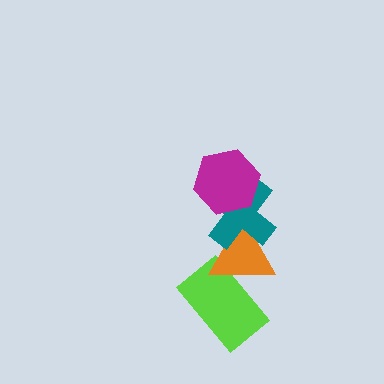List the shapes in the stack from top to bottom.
From top to bottom: the magenta hexagon, the teal cross, the orange triangle, the lime rectangle.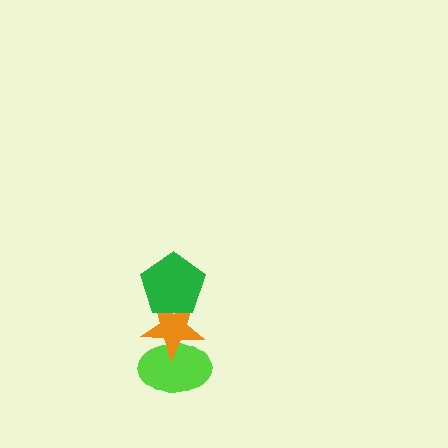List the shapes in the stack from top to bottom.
From top to bottom: the green pentagon, the orange star, the lime ellipse.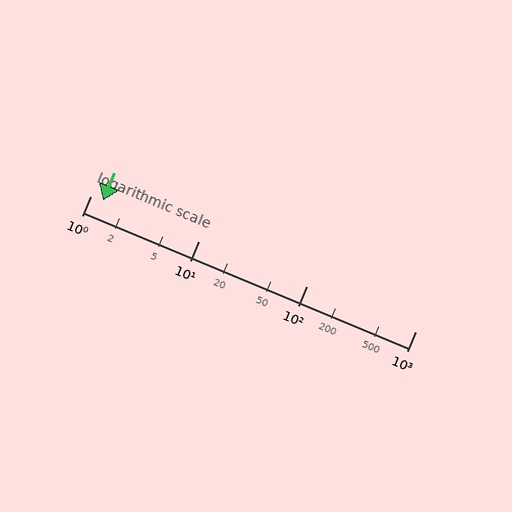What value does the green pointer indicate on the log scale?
The pointer indicates approximately 1.3.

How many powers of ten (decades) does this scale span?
The scale spans 3 decades, from 1 to 1000.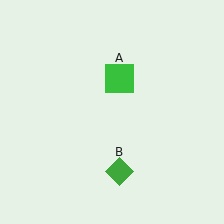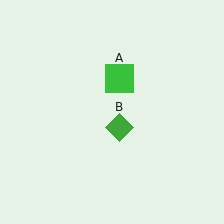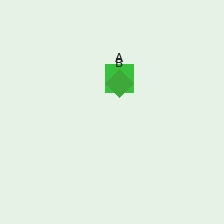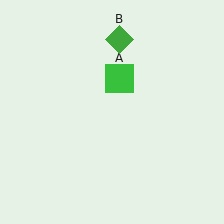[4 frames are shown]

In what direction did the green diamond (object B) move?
The green diamond (object B) moved up.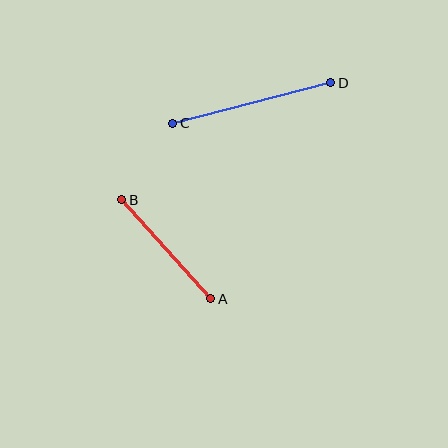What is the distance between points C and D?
The distance is approximately 163 pixels.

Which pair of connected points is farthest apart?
Points C and D are farthest apart.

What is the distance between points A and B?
The distance is approximately 133 pixels.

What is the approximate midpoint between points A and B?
The midpoint is at approximately (166, 249) pixels.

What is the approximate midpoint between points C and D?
The midpoint is at approximately (252, 103) pixels.